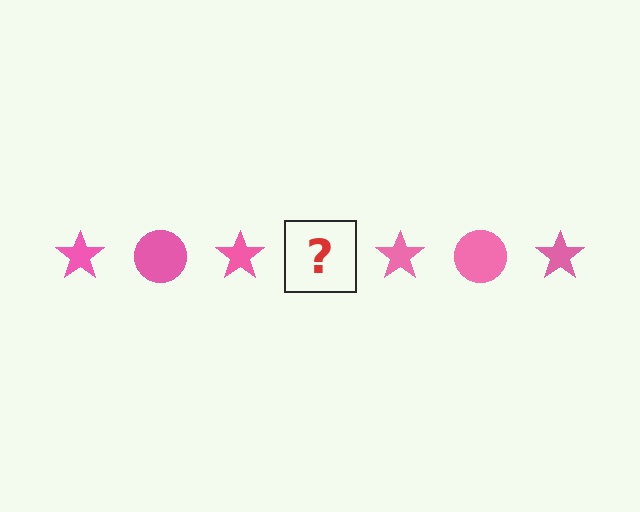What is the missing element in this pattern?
The missing element is a pink circle.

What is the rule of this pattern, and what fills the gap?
The rule is that the pattern cycles through star, circle shapes in pink. The gap should be filled with a pink circle.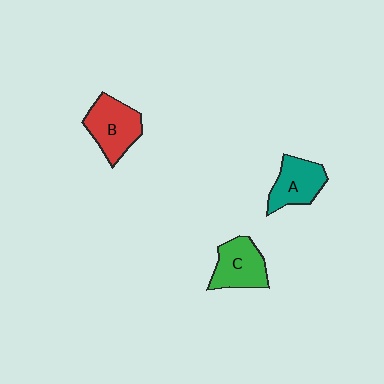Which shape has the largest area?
Shape B (red).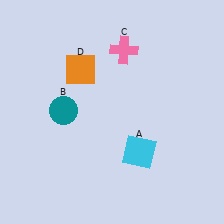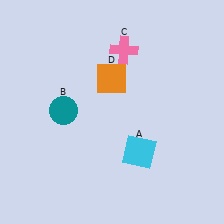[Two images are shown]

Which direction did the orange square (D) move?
The orange square (D) moved right.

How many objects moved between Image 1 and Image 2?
1 object moved between the two images.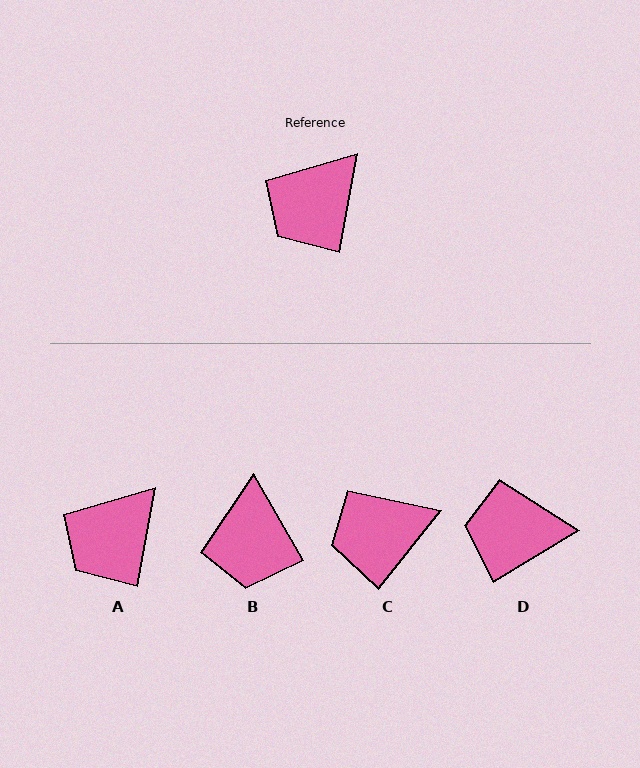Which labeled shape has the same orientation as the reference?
A.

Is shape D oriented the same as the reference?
No, it is off by about 48 degrees.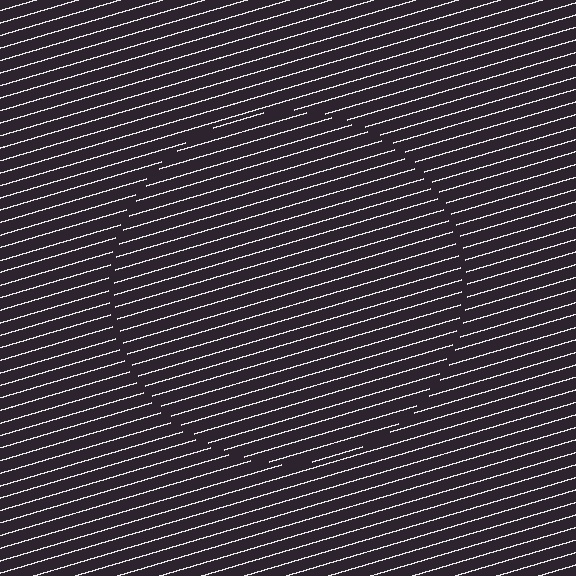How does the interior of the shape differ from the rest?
The interior of the shape contains the same grating, shifted by half a period — the contour is defined by the phase discontinuity where line-ends from the inner and outer gratings abut.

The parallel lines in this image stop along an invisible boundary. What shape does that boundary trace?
An illusory circle. The interior of the shape contains the same grating, shifted by half a period — the contour is defined by the phase discontinuity where line-ends from the inner and outer gratings abut.